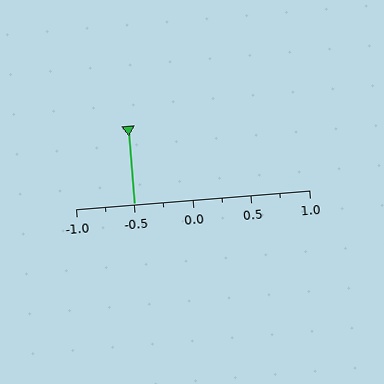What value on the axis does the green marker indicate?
The marker indicates approximately -0.5.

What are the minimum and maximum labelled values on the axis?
The axis runs from -1.0 to 1.0.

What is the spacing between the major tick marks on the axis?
The major ticks are spaced 0.5 apart.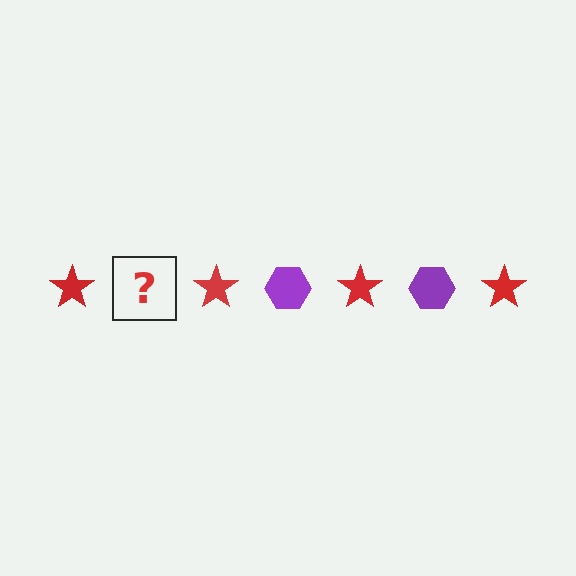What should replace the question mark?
The question mark should be replaced with a purple hexagon.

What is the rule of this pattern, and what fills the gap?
The rule is that the pattern alternates between red star and purple hexagon. The gap should be filled with a purple hexagon.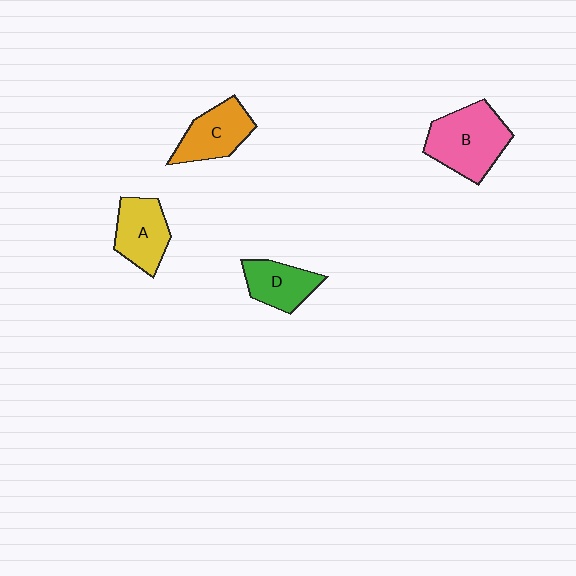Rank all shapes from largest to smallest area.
From largest to smallest: B (pink), A (yellow), C (orange), D (green).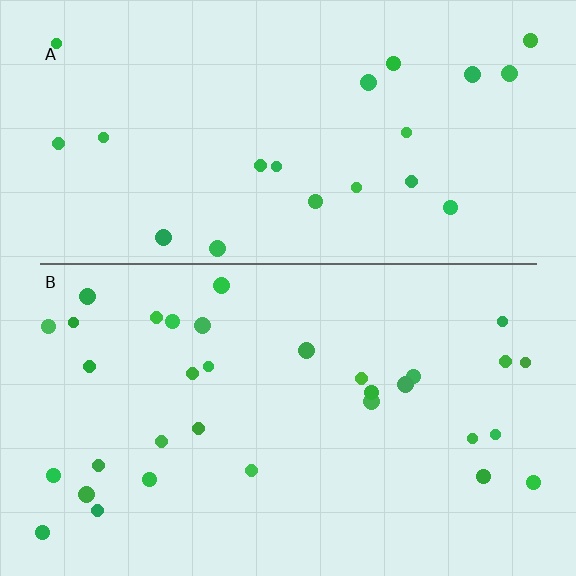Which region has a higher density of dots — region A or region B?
B (the bottom).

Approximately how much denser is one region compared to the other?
Approximately 1.5× — region B over region A.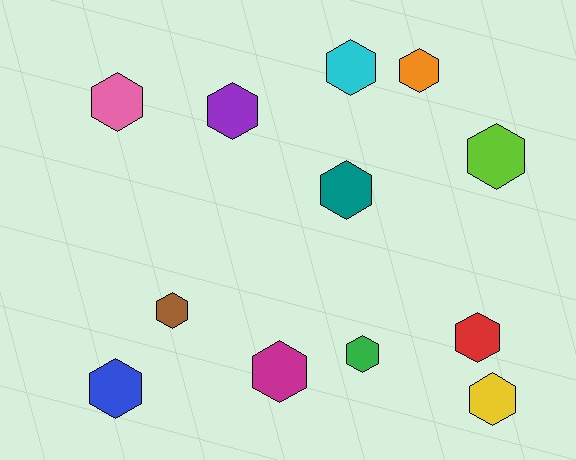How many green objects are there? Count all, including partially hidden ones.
There is 1 green object.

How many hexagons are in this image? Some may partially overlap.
There are 12 hexagons.